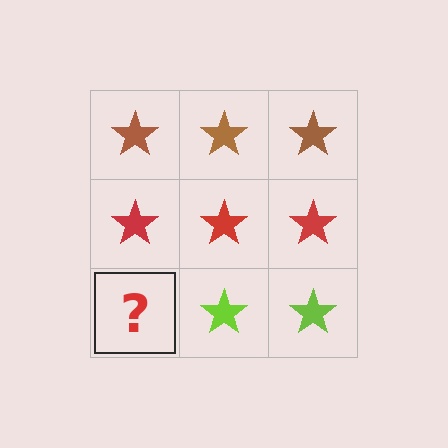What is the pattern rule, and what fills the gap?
The rule is that each row has a consistent color. The gap should be filled with a lime star.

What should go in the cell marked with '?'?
The missing cell should contain a lime star.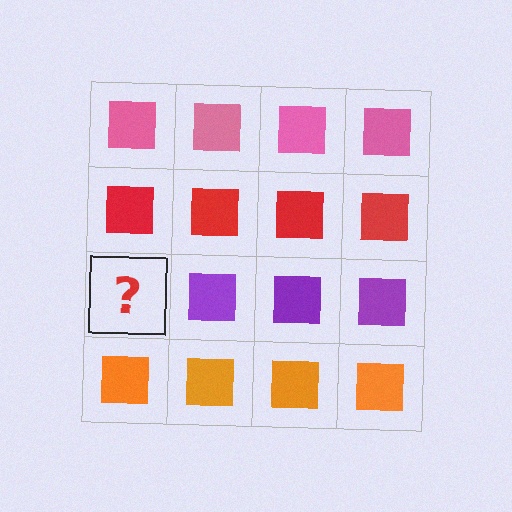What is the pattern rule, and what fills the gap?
The rule is that each row has a consistent color. The gap should be filled with a purple square.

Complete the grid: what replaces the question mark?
The question mark should be replaced with a purple square.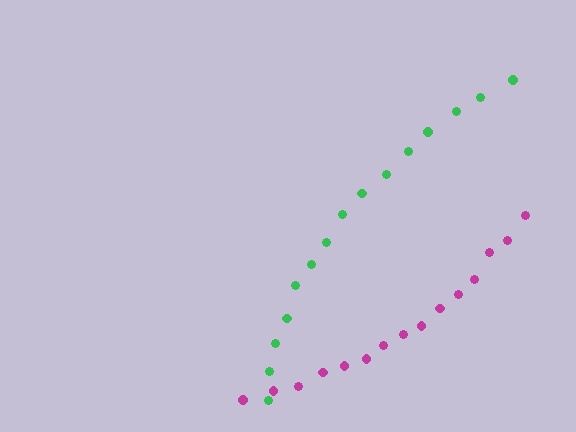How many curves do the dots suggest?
There are 2 distinct paths.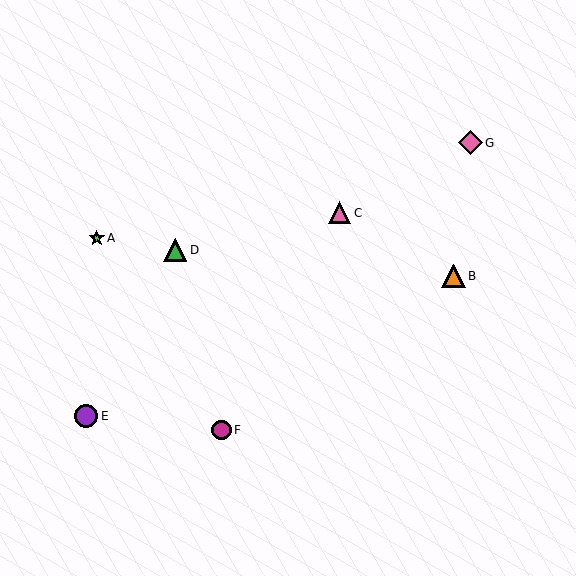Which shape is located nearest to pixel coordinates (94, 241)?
The lime star (labeled A) at (97, 238) is nearest to that location.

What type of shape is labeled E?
Shape E is a purple circle.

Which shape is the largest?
The pink diamond (labeled G) is the largest.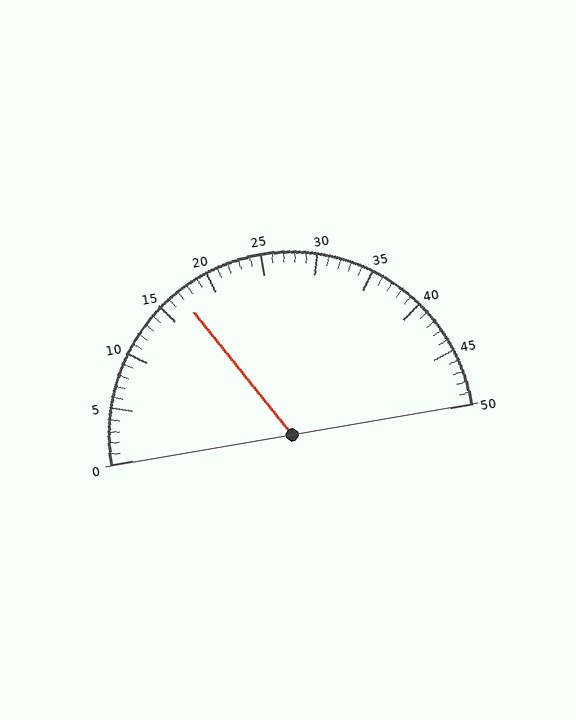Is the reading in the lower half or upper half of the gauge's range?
The reading is in the lower half of the range (0 to 50).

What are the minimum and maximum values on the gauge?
The gauge ranges from 0 to 50.